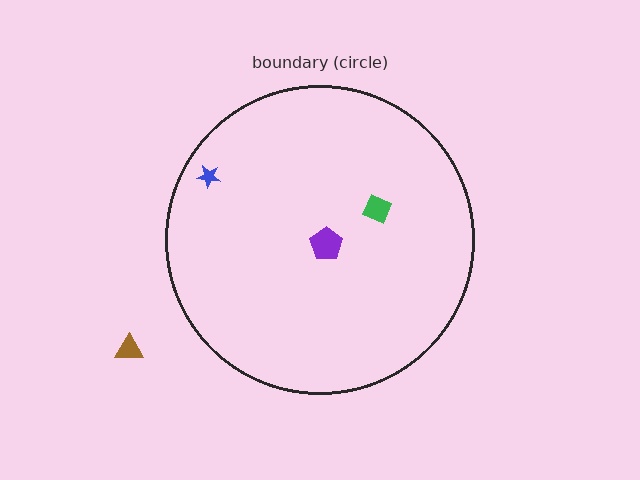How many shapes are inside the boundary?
3 inside, 1 outside.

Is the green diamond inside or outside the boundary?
Inside.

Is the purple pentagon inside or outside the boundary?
Inside.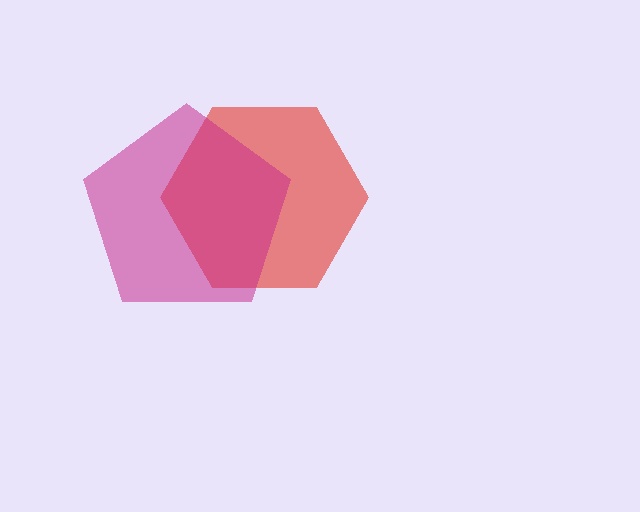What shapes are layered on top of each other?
The layered shapes are: a red hexagon, a magenta pentagon.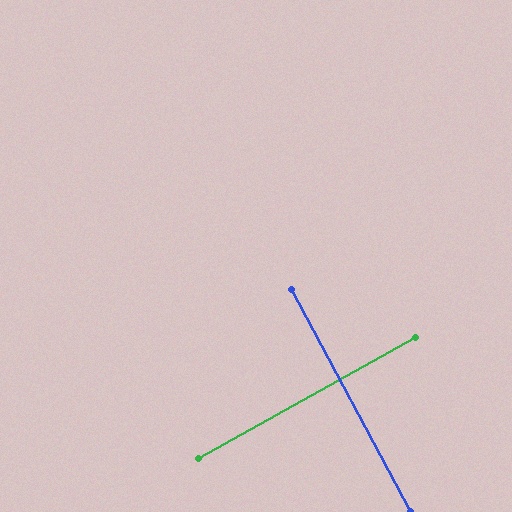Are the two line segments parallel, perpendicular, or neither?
Perpendicular — they meet at approximately 89°.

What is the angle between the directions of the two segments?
Approximately 89 degrees.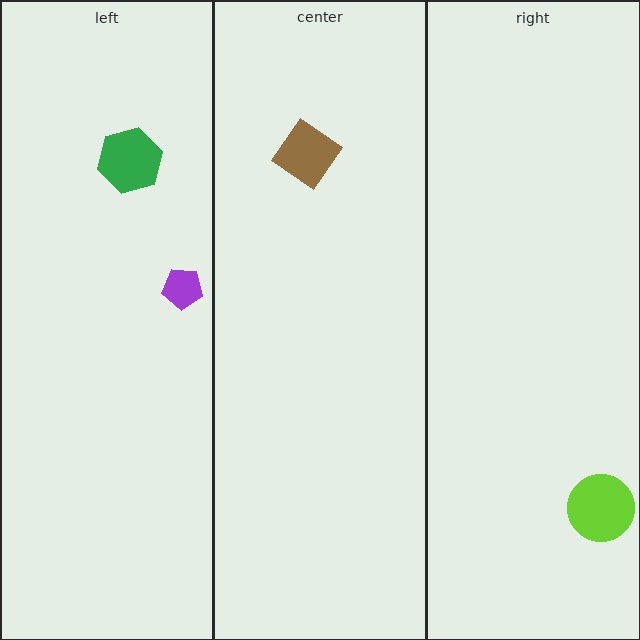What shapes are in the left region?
The purple pentagon, the green hexagon.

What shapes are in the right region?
The lime circle.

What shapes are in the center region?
The brown diamond.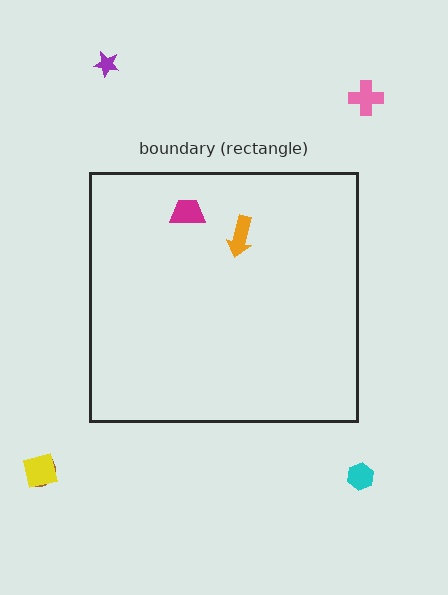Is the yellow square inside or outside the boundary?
Outside.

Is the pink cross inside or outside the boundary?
Outside.